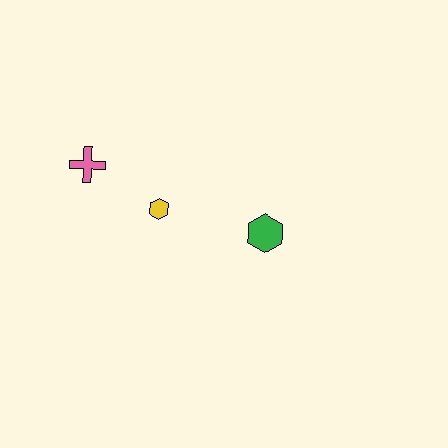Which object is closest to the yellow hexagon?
The pink cross is closest to the yellow hexagon.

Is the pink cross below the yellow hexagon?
No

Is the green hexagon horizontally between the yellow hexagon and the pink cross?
No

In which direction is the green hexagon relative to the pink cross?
The green hexagon is to the right of the pink cross.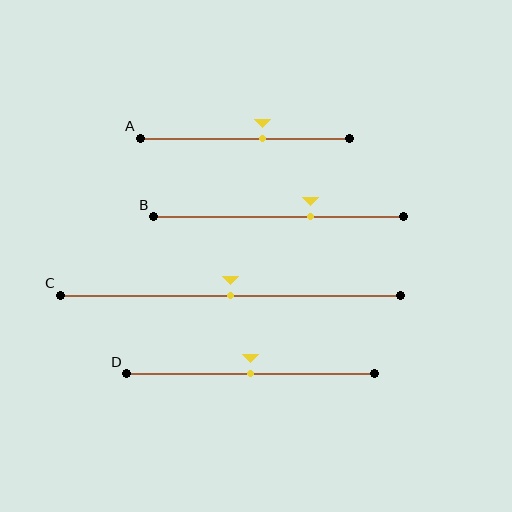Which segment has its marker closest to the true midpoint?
Segment C has its marker closest to the true midpoint.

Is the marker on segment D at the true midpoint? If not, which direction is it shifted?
Yes, the marker on segment D is at the true midpoint.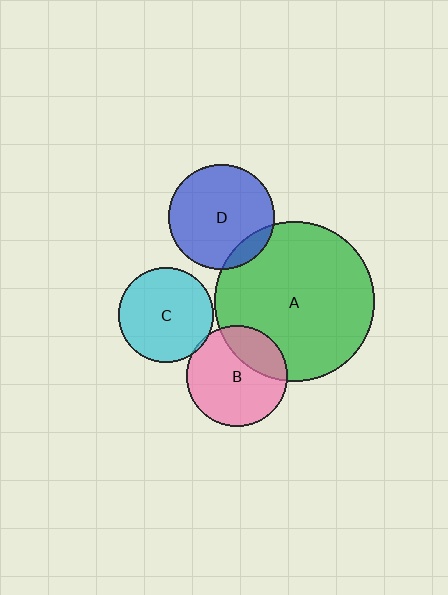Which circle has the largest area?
Circle A (green).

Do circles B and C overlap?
Yes.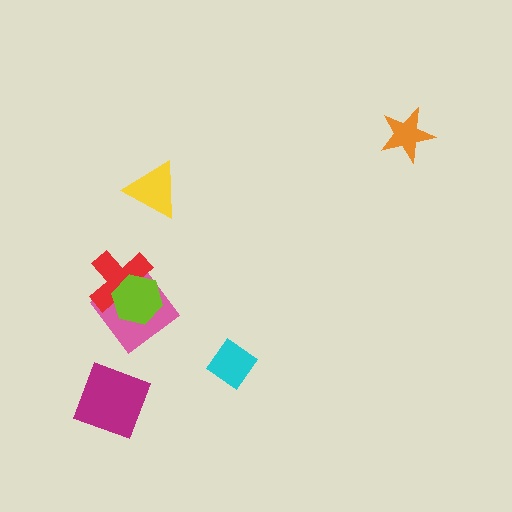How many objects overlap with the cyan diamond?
0 objects overlap with the cyan diamond.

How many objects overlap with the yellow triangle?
0 objects overlap with the yellow triangle.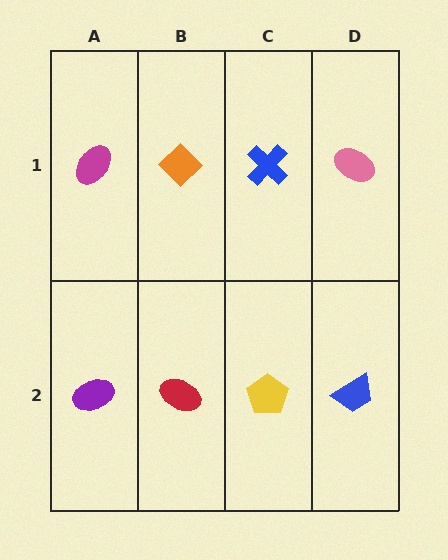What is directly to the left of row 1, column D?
A blue cross.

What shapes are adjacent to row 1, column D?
A blue trapezoid (row 2, column D), a blue cross (row 1, column C).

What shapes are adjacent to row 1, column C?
A yellow pentagon (row 2, column C), an orange diamond (row 1, column B), a pink ellipse (row 1, column D).